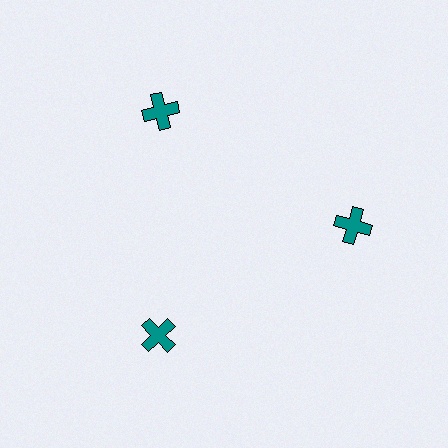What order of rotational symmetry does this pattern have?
This pattern has 3-fold rotational symmetry.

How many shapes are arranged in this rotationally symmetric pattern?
There are 3 shapes, arranged in 3 groups of 1.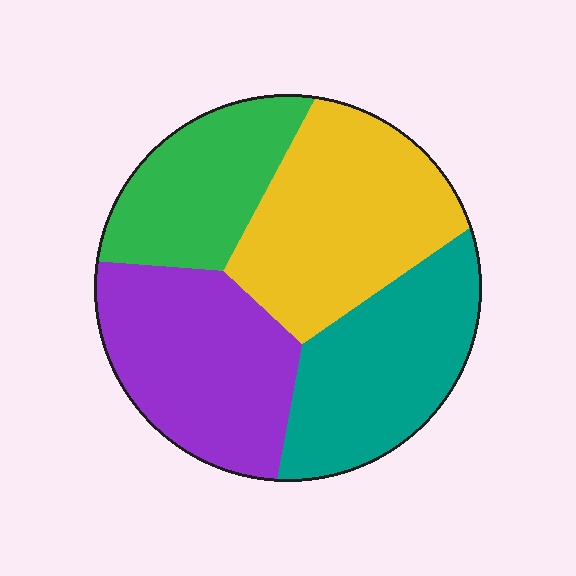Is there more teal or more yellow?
Yellow.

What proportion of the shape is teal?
Teal takes up about one quarter (1/4) of the shape.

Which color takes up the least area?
Green, at roughly 20%.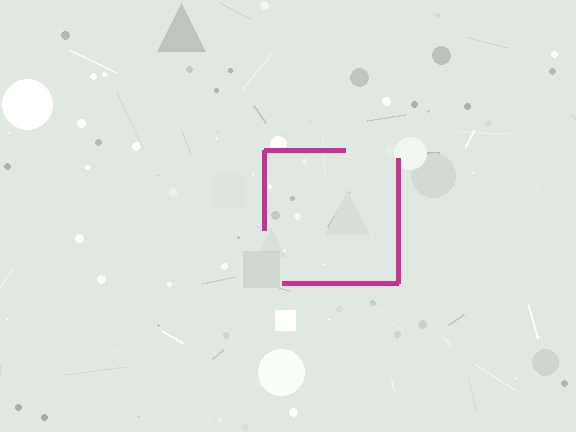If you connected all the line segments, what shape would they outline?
They would outline a square.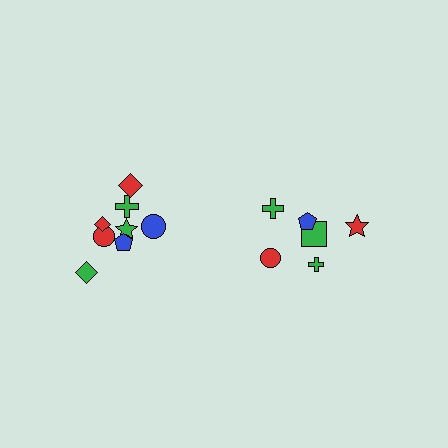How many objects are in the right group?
There are 6 objects.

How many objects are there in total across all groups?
There are 14 objects.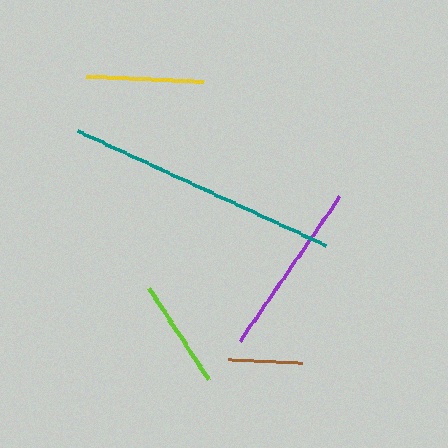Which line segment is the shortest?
The brown line is the shortest at approximately 74 pixels.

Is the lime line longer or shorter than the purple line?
The purple line is longer than the lime line.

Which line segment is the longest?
The teal line is the longest at approximately 273 pixels.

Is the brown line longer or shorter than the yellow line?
The yellow line is longer than the brown line.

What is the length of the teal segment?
The teal segment is approximately 273 pixels long.